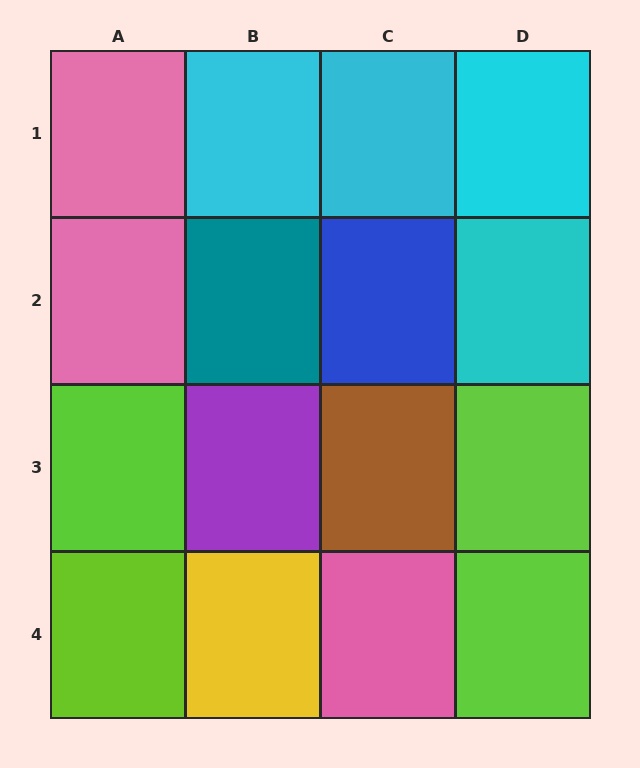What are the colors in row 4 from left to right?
Lime, yellow, pink, lime.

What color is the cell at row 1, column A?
Pink.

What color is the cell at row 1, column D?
Cyan.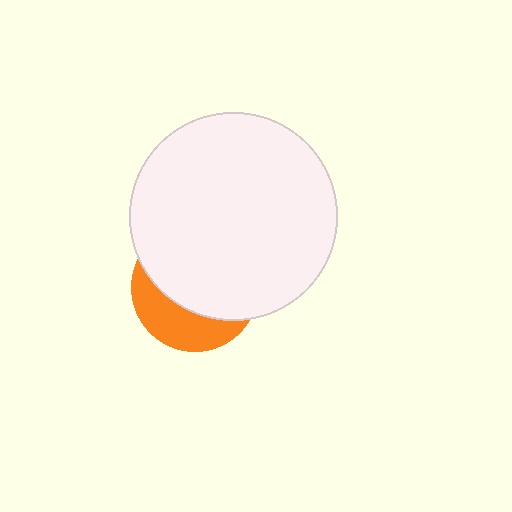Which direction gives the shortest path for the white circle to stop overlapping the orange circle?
Moving up gives the shortest separation.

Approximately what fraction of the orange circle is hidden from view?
Roughly 67% of the orange circle is hidden behind the white circle.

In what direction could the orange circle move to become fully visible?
The orange circle could move down. That would shift it out from behind the white circle entirely.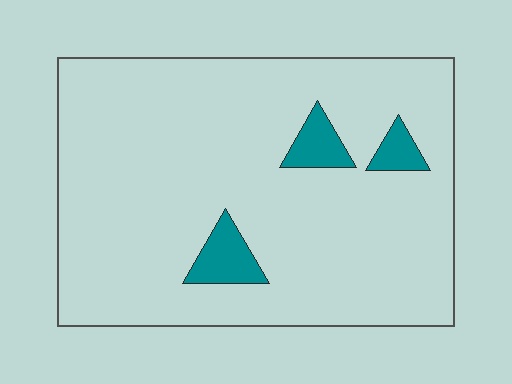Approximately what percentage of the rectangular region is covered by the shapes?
Approximately 5%.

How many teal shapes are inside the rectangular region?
3.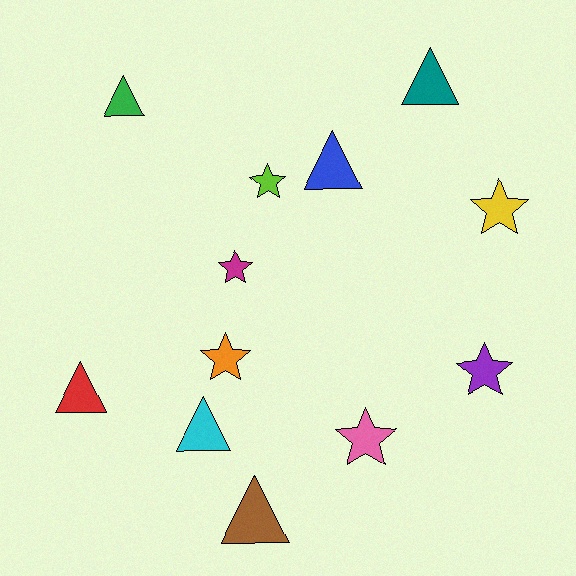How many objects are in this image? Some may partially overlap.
There are 12 objects.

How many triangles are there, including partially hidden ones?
There are 6 triangles.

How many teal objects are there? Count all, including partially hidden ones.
There is 1 teal object.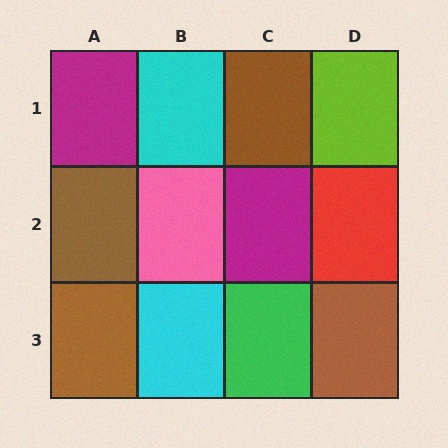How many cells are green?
1 cell is green.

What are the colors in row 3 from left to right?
Brown, cyan, green, brown.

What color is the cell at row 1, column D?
Lime.